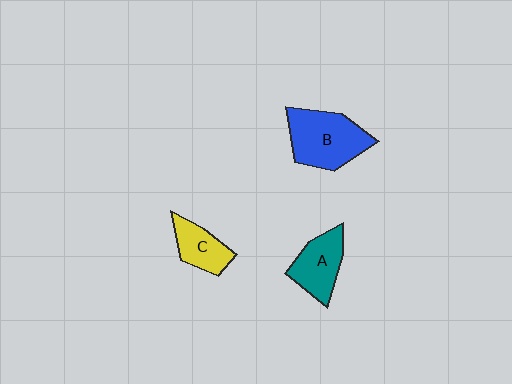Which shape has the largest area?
Shape B (blue).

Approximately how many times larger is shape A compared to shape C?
Approximately 1.3 times.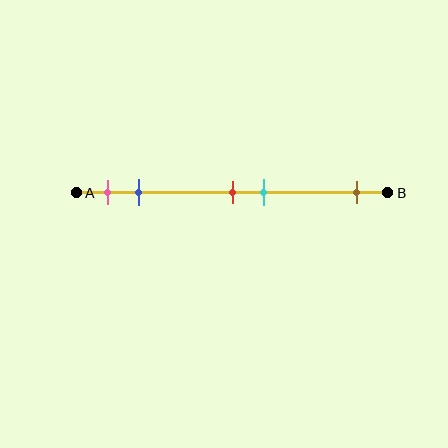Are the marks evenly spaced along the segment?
No, the marks are not evenly spaced.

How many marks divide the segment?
There are 5 marks dividing the segment.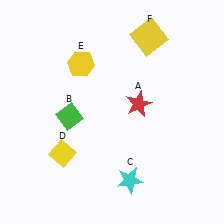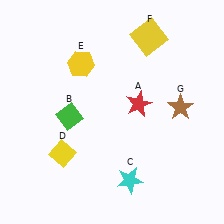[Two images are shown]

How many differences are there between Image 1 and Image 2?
There is 1 difference between the two images.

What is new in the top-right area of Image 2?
A brown star (G) was added in the top-right area of Image 2.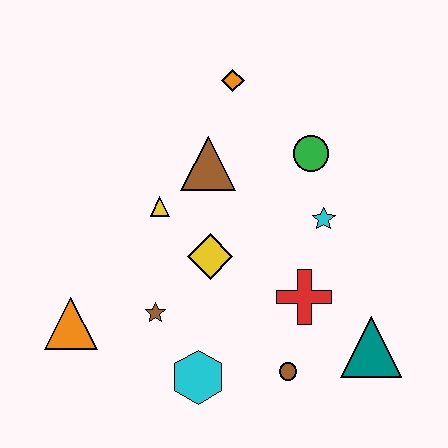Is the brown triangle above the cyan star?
Yes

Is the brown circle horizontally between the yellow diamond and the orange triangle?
No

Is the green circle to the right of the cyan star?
No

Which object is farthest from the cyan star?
The orange triangle is farthest from the cyan star.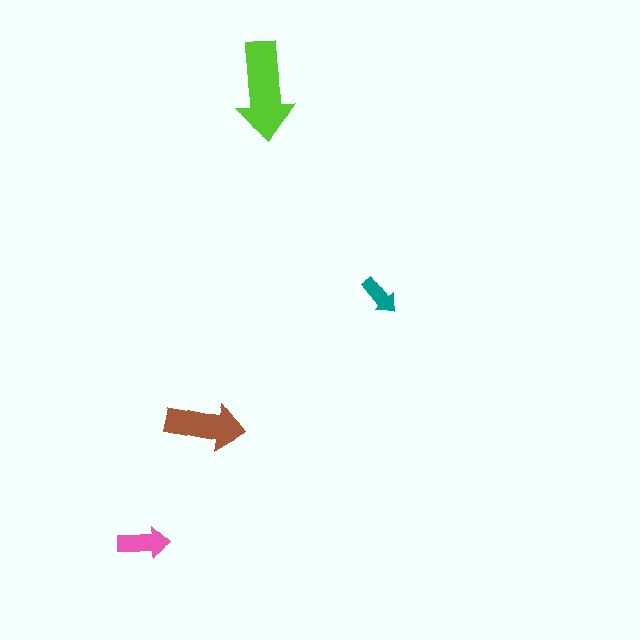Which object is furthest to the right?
The teal arrow is rightmost.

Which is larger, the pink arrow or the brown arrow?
The brown one.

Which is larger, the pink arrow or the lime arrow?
The lime one.